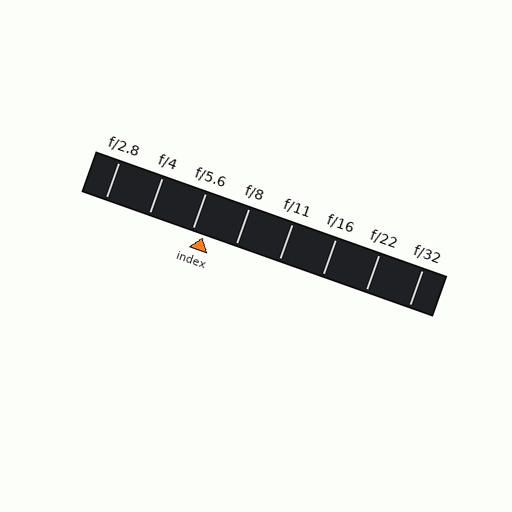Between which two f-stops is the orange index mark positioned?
The index mark is between f/5.6 and f/8.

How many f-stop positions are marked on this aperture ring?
There are 8 f-stop positions marked.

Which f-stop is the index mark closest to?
The index mark is closest to f/5.6.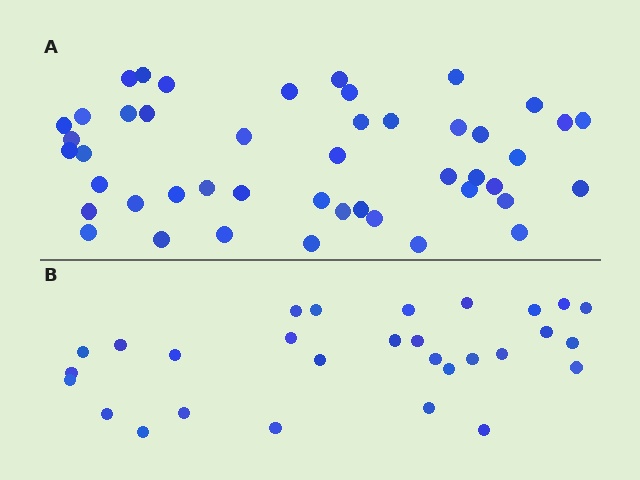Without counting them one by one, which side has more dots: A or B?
Region A (the top region) has more dots.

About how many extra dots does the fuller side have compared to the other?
Region A has approximately 15 more dots than region B.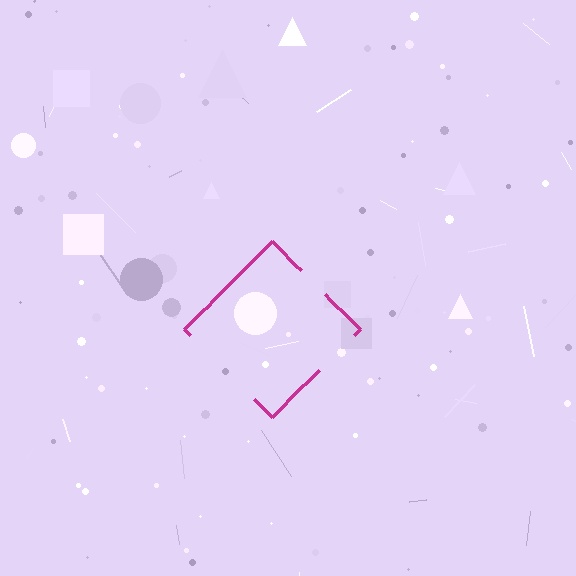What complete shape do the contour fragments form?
The contour fragments form a diamond.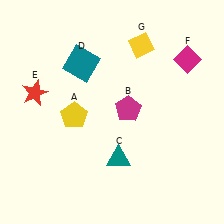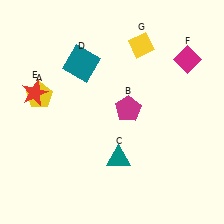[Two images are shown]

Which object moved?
The yellow pentagon (A) moved left.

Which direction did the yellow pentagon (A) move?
The yellow pentagon (A) moved left.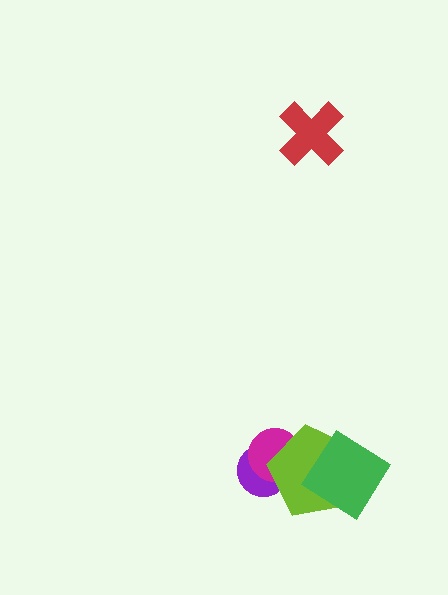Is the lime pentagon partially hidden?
Yes, it is partially covered by another shape.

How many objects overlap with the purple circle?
2 objects overlap with the purple circle.